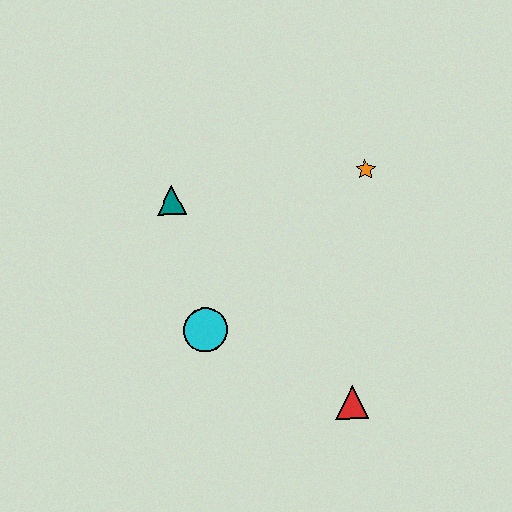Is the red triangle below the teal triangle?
Yes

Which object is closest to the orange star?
The teal triangle is closest to the orange star.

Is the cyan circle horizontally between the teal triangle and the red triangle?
Yes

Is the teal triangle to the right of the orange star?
No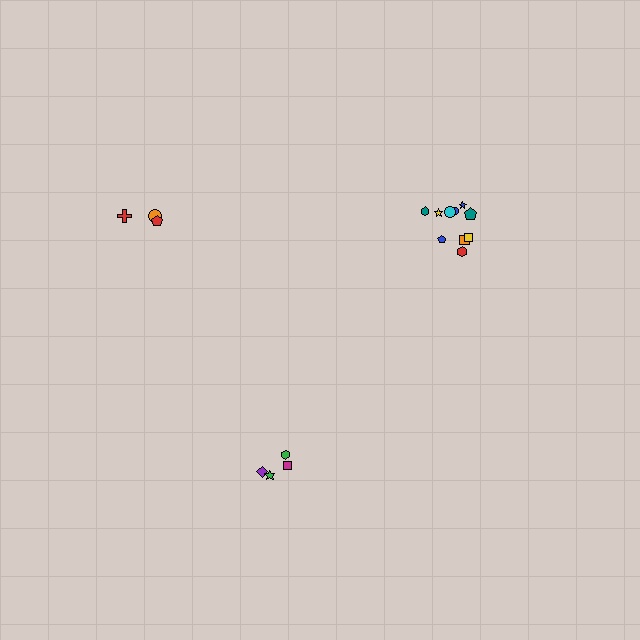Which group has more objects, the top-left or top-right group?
The top-right group.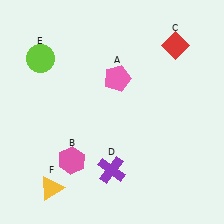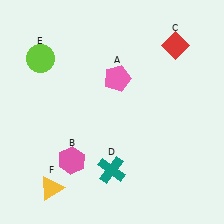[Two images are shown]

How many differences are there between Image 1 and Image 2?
There is 1 difference between the two images.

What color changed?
The cross (D) changed from purple in Image 1 to teal in Image 2.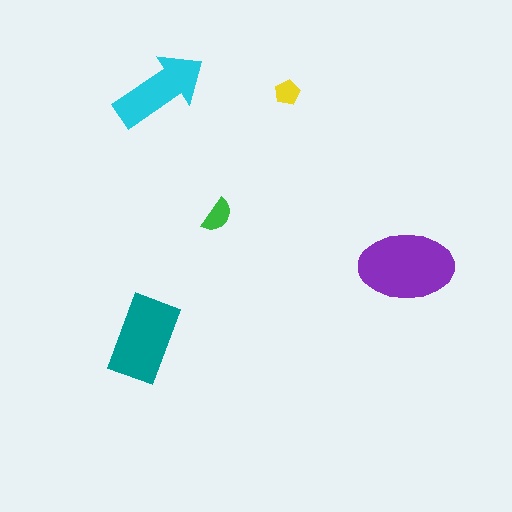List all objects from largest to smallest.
The purple ellipse, the teal rectangle, the cyan arrow, the green semicircle, the yellow pentagon.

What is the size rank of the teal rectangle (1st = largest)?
2nd.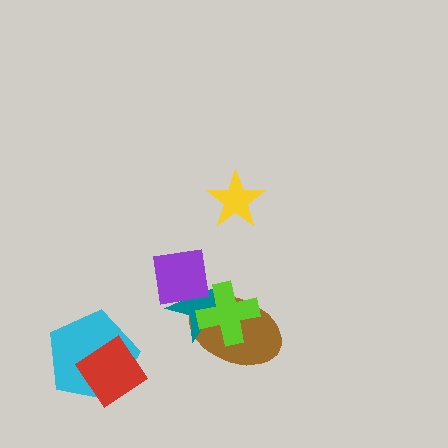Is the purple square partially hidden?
No, no other shape covers it.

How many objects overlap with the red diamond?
1 object overlaps with the red diamond.